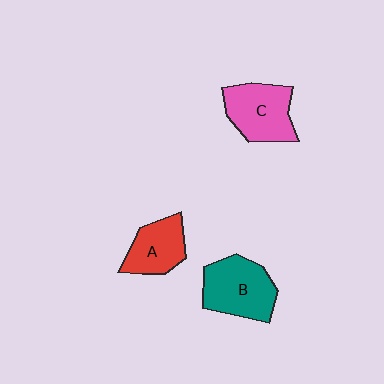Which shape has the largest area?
Shape B (teal).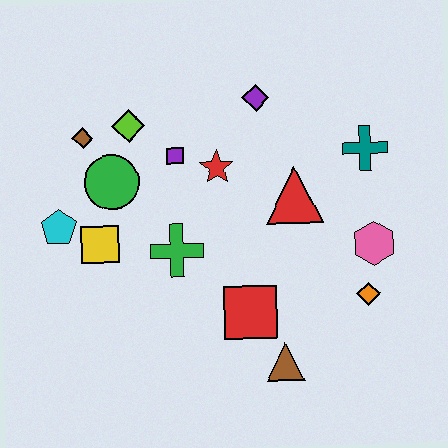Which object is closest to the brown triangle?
The red square is closest to the brown triangle.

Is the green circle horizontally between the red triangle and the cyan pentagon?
Yes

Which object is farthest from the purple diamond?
The brown triangle is farthest from the purple diamond.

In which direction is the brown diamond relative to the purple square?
The brown diamond is to the left of the purple square.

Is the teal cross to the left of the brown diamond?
No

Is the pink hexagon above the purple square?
No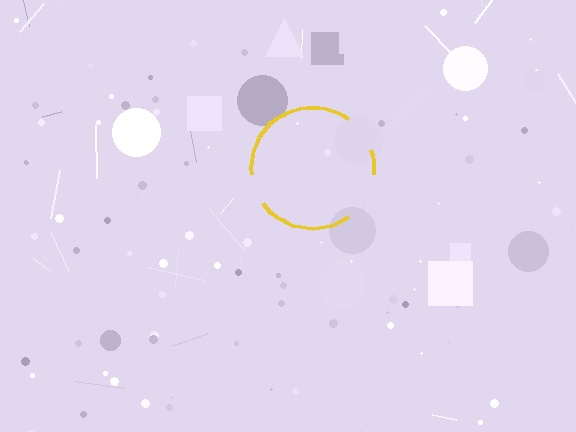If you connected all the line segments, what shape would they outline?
They would outline a circle.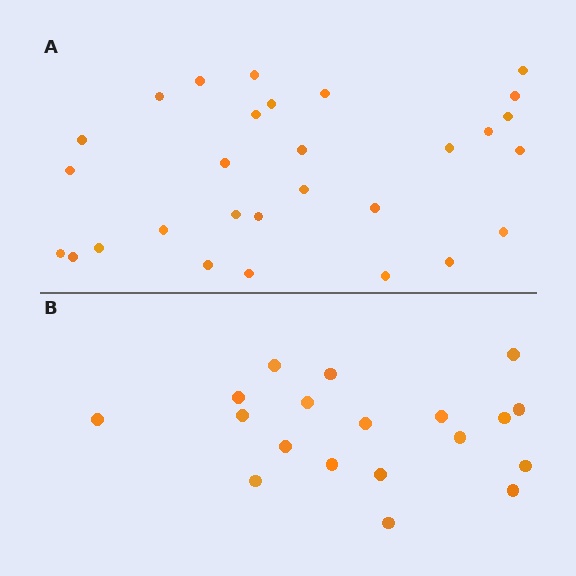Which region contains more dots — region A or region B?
Region A (the top region) has more dots.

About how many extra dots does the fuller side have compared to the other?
Region A has roughly 10 or so more dots than region B.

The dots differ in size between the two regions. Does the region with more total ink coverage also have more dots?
No. Region B has more total ink coverage because its dots are larger, but region A actually contains more individual dots. Total area can be misleading — the number of items is what matters here.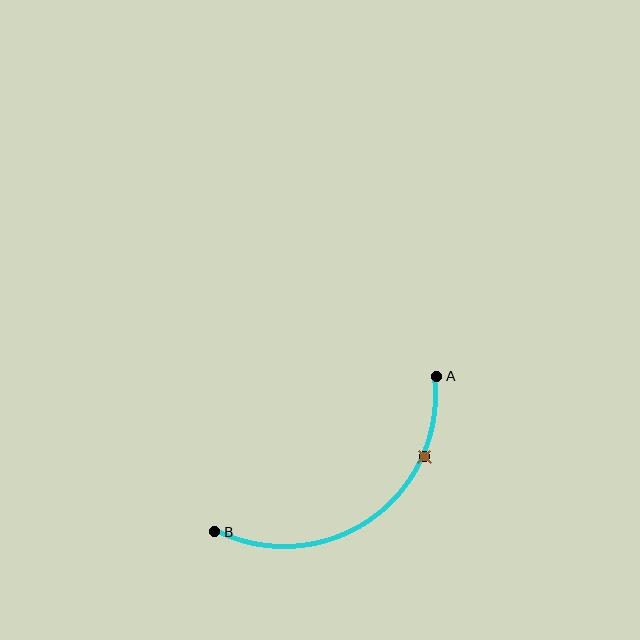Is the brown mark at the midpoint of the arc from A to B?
No. The brown mark lies on the arc but is closer to endpoint A. The arc midpoint would be at the point on the curve equidistant along the arc from both A and B.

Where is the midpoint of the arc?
The arc midpoint is the point on the curve farthest from the straight line joining A and B. It sits below and to the right of that line.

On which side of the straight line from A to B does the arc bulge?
The arc bulges below and to the right of the straight line connecting A and B.